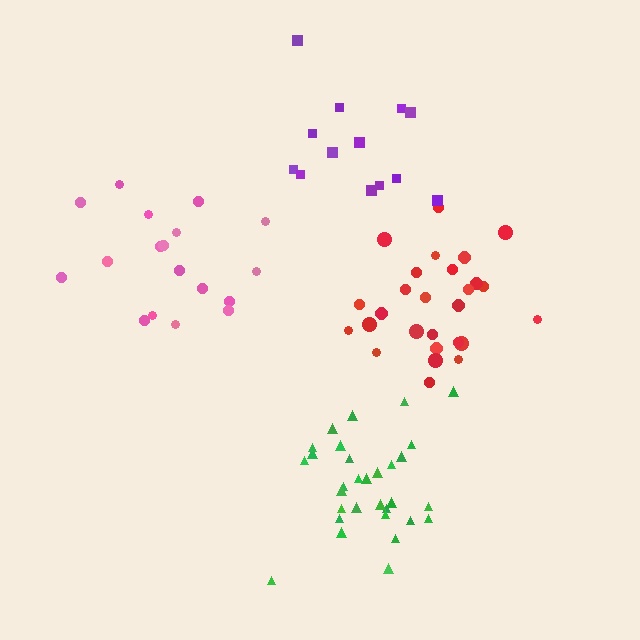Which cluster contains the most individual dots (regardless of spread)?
Green (31).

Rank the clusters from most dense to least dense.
green, red, pink, purple.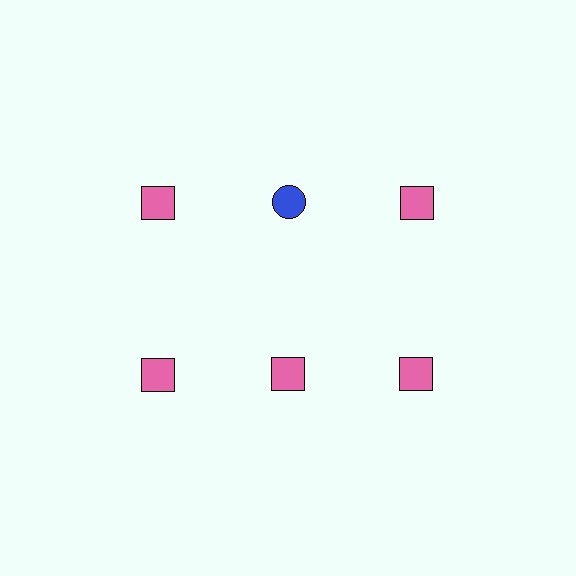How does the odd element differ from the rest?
It differs in both color (blue instead of pink) and shape (circle instead of square).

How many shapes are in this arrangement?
There are 6 shapes arranged in a grid pattern.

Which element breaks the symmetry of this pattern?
The blue circle in the top row, second from left column breaks the symmetry. All other shapes are pink squares.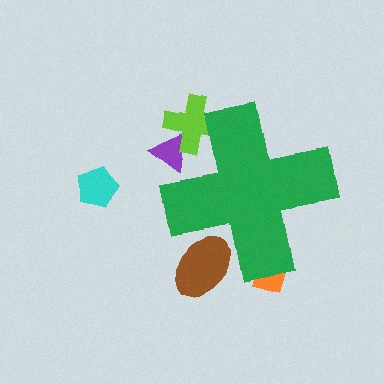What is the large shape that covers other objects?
A green cross.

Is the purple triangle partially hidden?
Yes, the purple triangle is partially hidden behind the green cross.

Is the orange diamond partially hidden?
Yes, the orange diamond is partially hidden behind the green cross.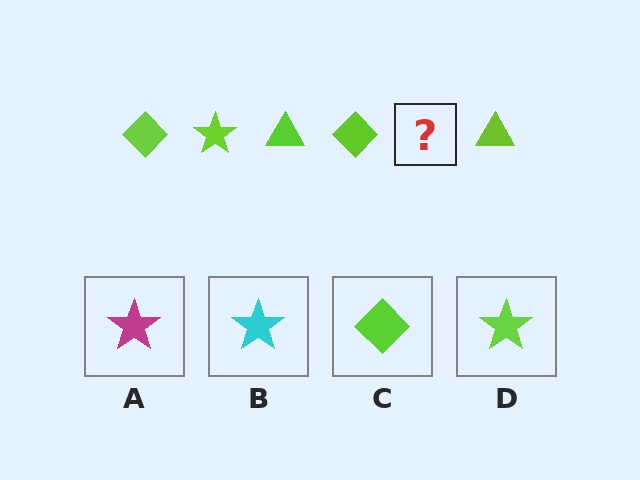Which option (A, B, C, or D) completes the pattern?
D.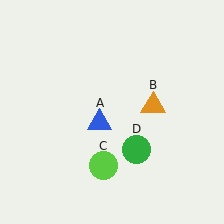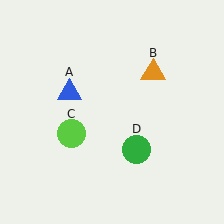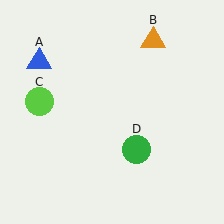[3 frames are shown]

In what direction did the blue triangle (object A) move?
The blue triangle (object A) moved up and to the left.